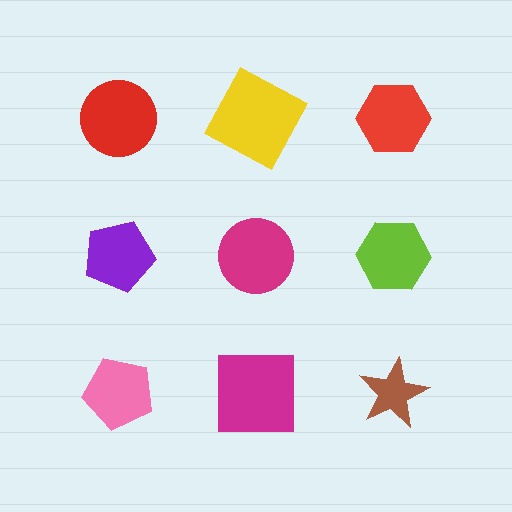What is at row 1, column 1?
A red circle.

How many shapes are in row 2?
3 shapes.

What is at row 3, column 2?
A magenta square.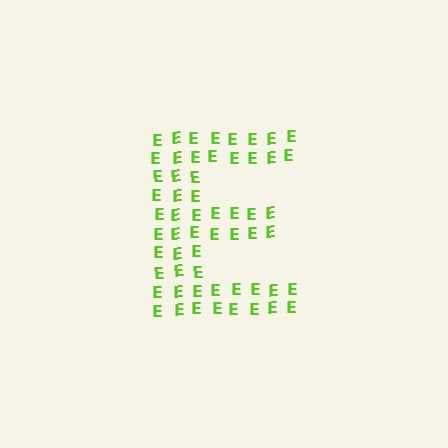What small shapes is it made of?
It is made of small letter E's.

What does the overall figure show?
The overall figure shows the letter E.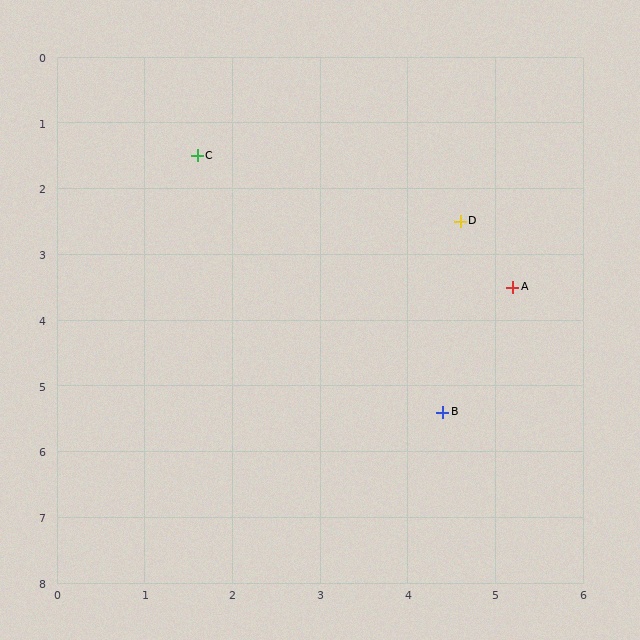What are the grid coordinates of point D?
Point D is at approximately (4.6, 2.5).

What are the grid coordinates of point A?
Point A is at approximately (5.2, 3.5).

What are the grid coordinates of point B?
Point B is at approximately (4.4, 5.4).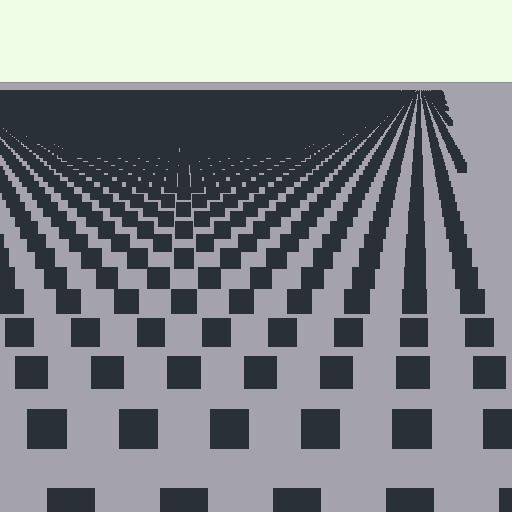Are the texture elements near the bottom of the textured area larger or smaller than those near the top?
Larger. Near the bottom, elements are closer to the viewer and appear at a bigger on-screen size.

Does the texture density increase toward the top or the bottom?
Density increases toward the top.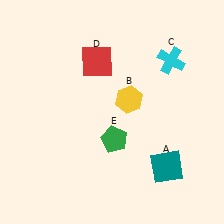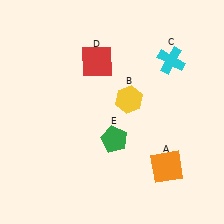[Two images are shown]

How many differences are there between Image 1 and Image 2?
There is 1 difference between the two images.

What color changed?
The square (A) changed from teal in Image 1 to orange in Image 2.